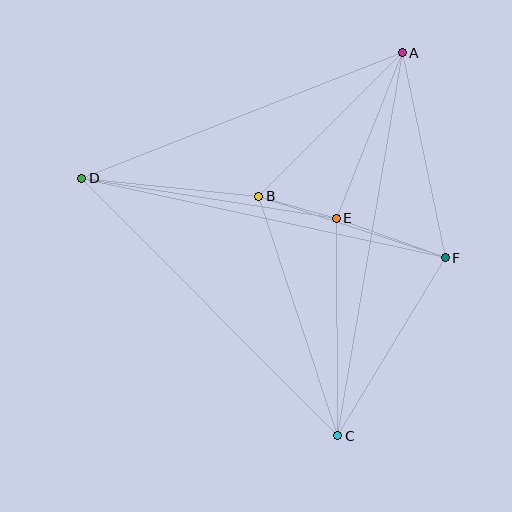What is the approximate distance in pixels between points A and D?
The distance between A and D is approximately 344 pixels.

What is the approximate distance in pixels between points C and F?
The distance between C and F is approximately 208 pixels.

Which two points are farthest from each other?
Points A and C are farthest from each other.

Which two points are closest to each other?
Points B and E are closest to each other.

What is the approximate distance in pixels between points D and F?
The distance between D and F is approximately 372 pixels.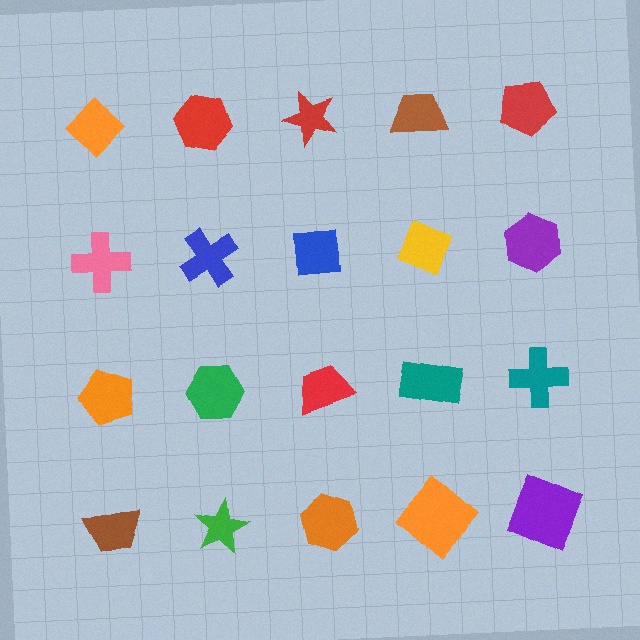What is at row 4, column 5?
A purple square.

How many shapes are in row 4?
5 shapes.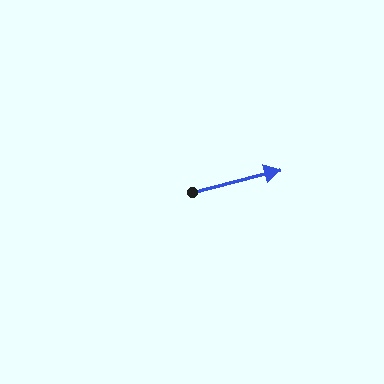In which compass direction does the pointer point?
East.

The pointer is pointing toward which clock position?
Roughly 3 o'clock.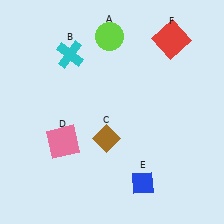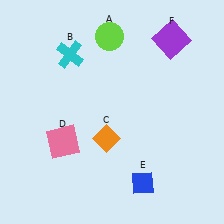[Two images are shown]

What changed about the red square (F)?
In Image 1, F is red. In Image 2, it changed to purple.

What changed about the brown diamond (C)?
In Image 1, C is brown. In Image 2, it changed to orange.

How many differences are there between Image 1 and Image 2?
There are 2 differences between the two images.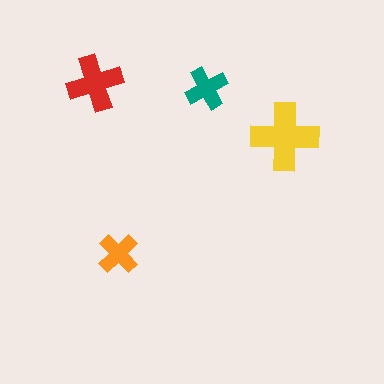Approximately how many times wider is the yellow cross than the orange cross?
About 1.5 times wider.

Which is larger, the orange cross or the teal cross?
The teal one.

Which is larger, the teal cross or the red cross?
The red one.